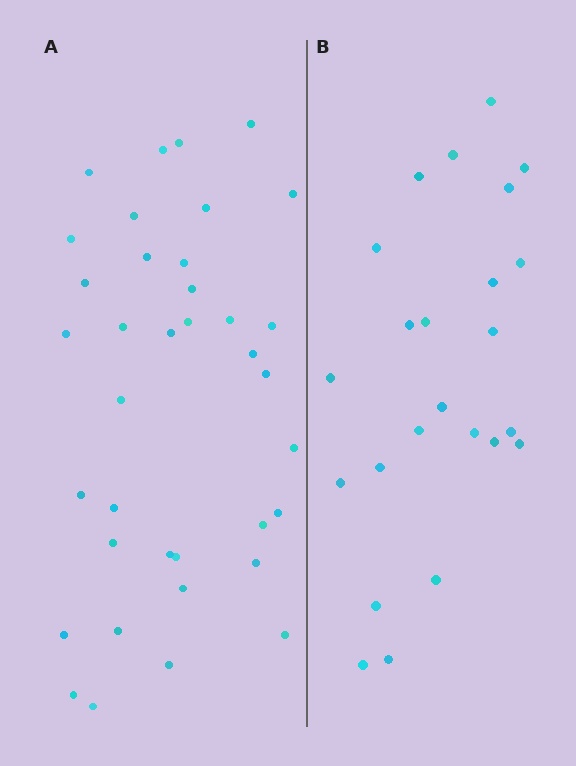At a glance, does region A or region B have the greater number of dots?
Region A (the left region) has more dots.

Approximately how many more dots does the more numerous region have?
Region A has approximately 15 more dots than region B.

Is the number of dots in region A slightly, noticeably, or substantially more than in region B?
Region A has substantially more. The ratio is roughly 1.5 to 1.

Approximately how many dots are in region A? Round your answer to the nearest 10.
About 40 dots. (The exact count is 37, which rounds to 40.)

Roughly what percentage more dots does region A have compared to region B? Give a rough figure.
About 55% more.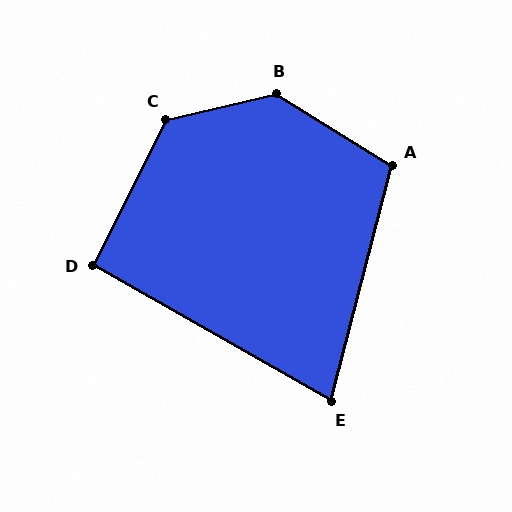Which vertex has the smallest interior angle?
E, at approximately 75 degrees.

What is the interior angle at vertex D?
Approximately 93 degrees (approximately right).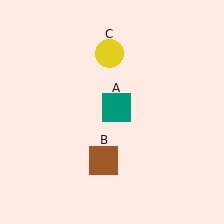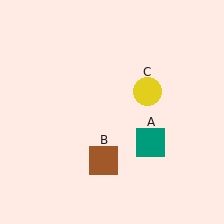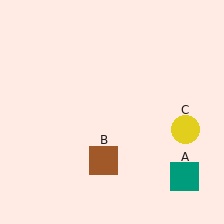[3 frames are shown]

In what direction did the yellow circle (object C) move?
The yellow circle (object C) moved down and to the right.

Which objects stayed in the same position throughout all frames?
Brown square (object B) remained stationary.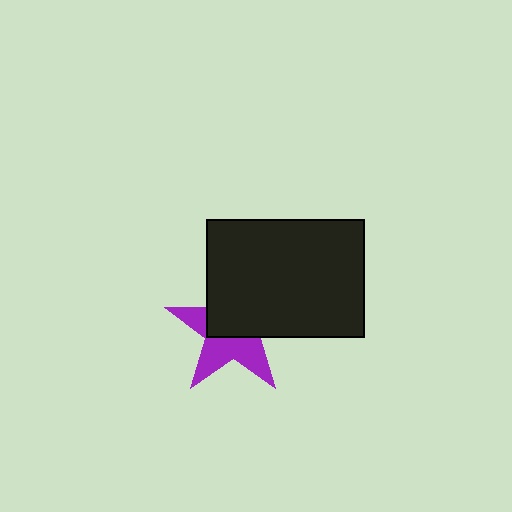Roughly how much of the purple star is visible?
About half of it is visible (roughly 49%).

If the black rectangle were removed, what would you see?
You would see the complete purple star.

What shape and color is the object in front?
The object in front is a black rectangle.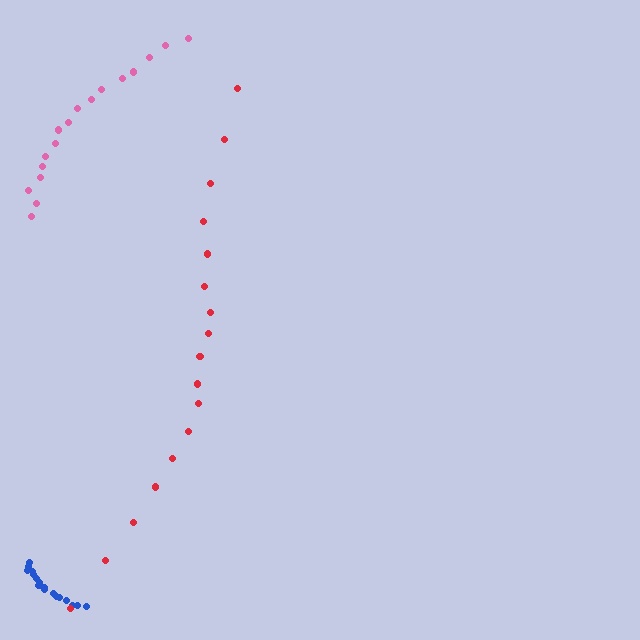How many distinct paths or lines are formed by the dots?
There are 3 distinct paths.